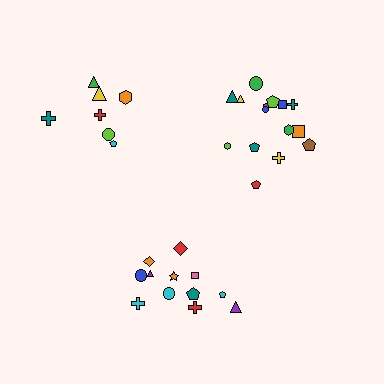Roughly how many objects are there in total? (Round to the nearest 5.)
Roughly 35 objects in total.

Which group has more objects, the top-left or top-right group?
The top-right group.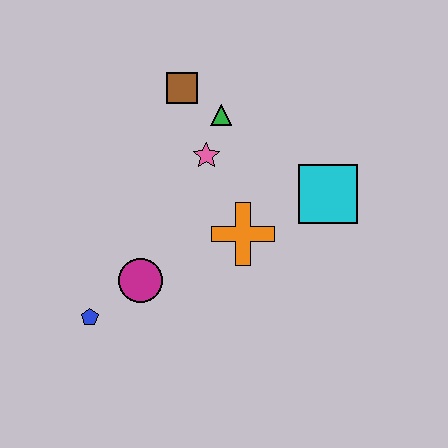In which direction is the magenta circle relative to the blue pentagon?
The magenta circle is to the right of the blue pentagon.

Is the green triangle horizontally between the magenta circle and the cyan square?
Yes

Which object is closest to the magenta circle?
The blue pentagon is closest to the magenta circle.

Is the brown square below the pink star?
No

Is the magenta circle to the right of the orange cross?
No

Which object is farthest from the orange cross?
The blue pentagon is farthest from the orange cross.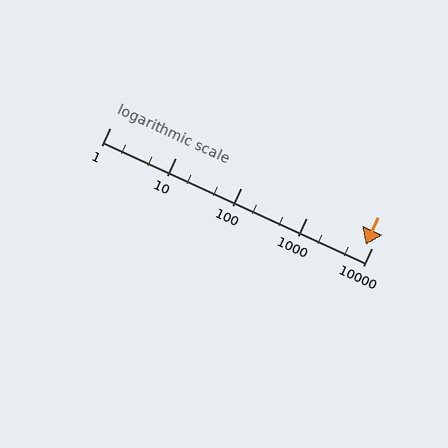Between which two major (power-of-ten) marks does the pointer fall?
The pointer is between 1000 and 10000.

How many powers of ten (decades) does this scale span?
The scale spans 4 decades, from 1 to 10000.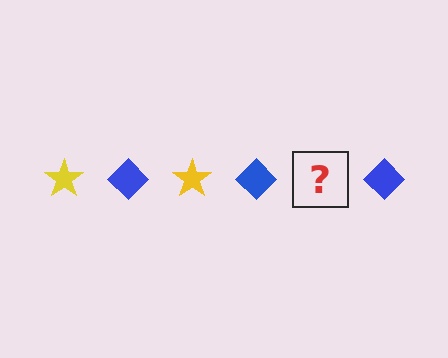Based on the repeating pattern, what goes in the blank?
The blank should be a yellow star.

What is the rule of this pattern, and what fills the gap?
The rule is that the pattern alternates between yellow star and blue diamond. The gap should be filled with a yellow star.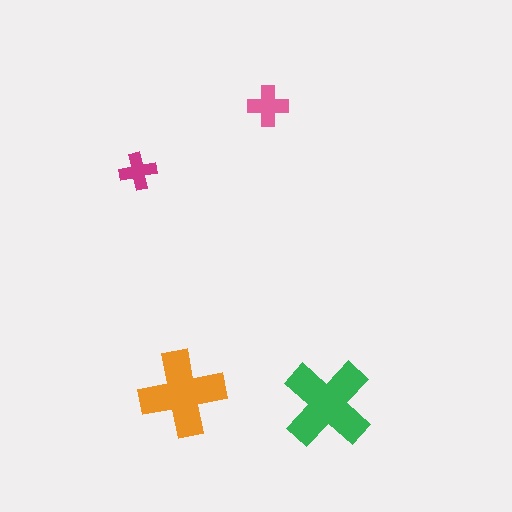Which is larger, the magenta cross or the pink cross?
The pink one.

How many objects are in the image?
There are 4 objects in the image.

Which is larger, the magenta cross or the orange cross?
The orange one.